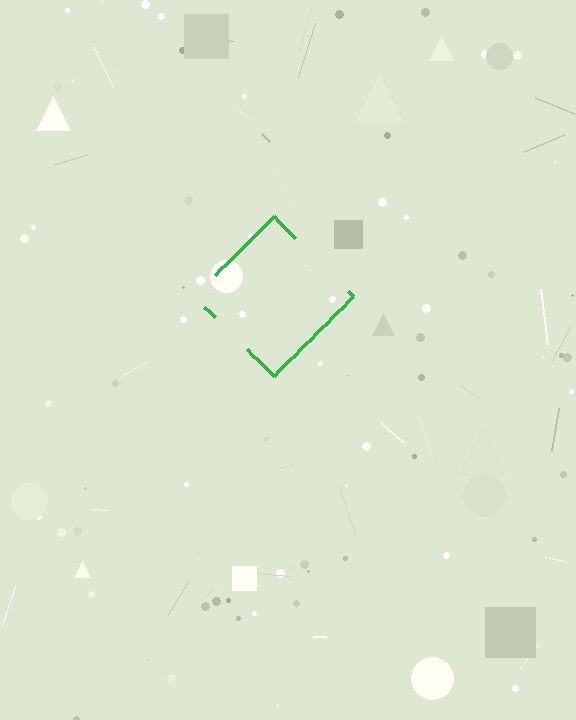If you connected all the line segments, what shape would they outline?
They would outline a diamond.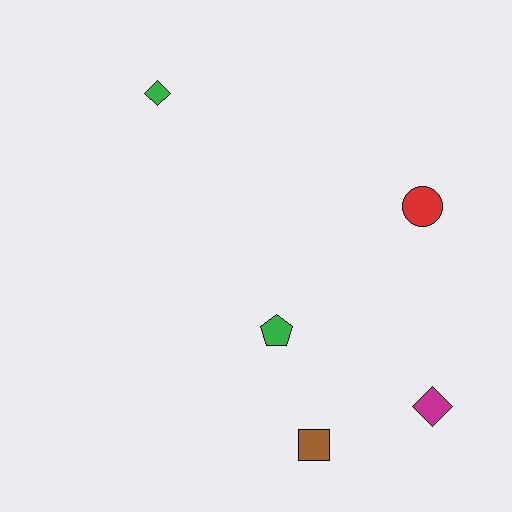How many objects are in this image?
There are 5 objects.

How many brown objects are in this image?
There is 1 brown object.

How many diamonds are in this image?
There are 2 diamonds.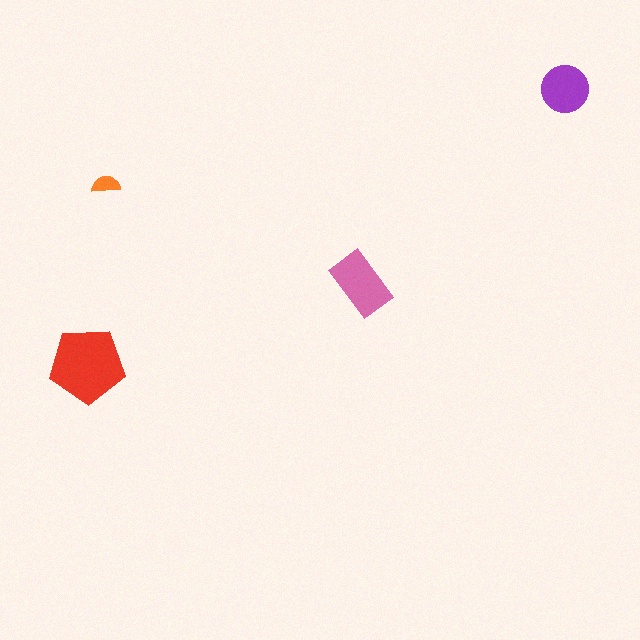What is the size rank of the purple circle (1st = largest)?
3rd.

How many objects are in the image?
There are 4 objects in the image.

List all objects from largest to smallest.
The red pentagon, the pink rectangle, the purple circle, the orange semicircle.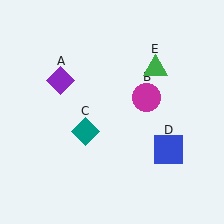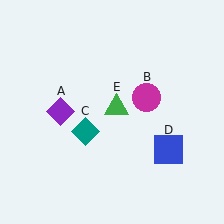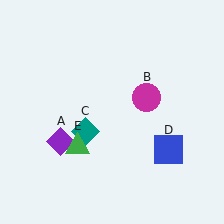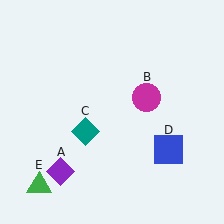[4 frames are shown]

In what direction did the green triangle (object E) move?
The green triangle (object E) moved down and to the left.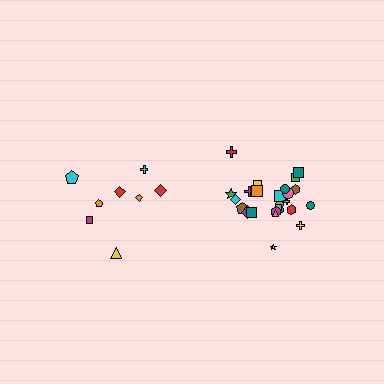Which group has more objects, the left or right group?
The right group.